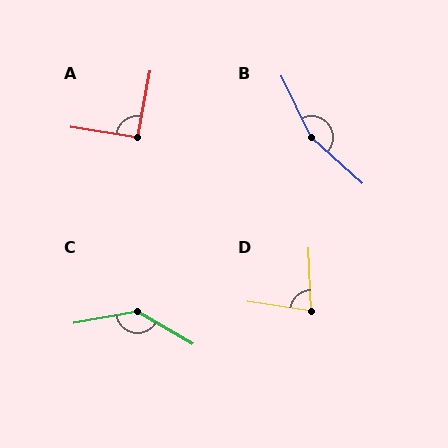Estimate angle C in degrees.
Approximately 140 degrees.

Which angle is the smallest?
D, at approximately 79 degrees.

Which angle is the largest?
B, at approximately 158 degrees.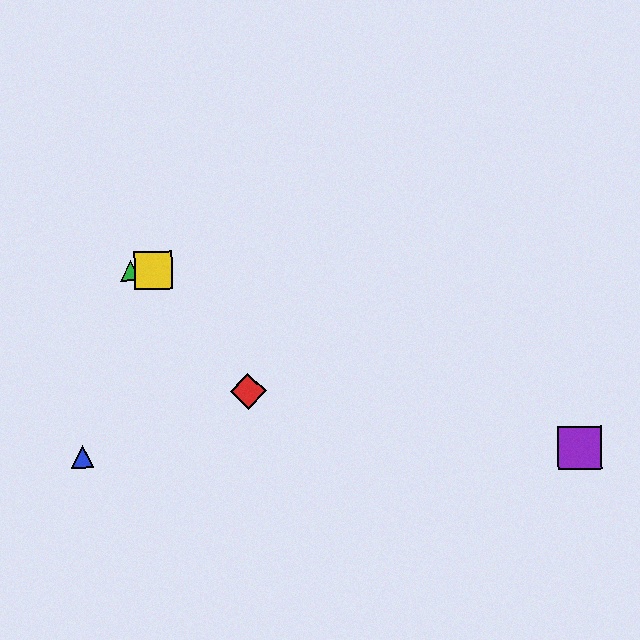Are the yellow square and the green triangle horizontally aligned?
Yes, both are at y≈271.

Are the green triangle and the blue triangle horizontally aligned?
No, the green triangle is at y≈271 and the blue triangle is at y≈457.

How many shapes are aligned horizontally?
2 shapes (the green triangle, the yellow square) are aligned horizontally.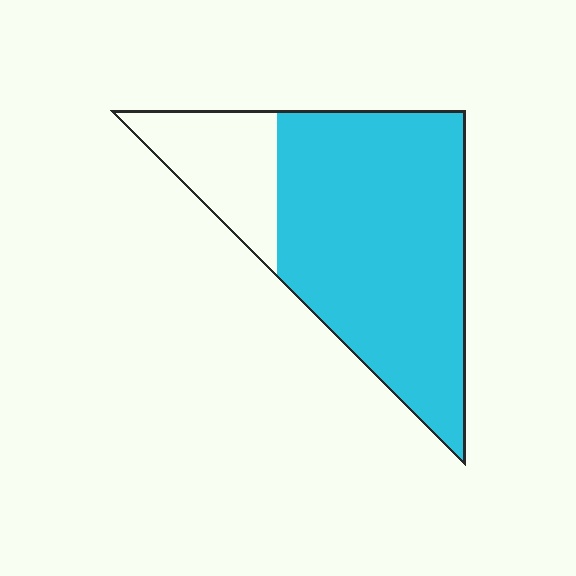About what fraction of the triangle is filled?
About four fifths (4/5).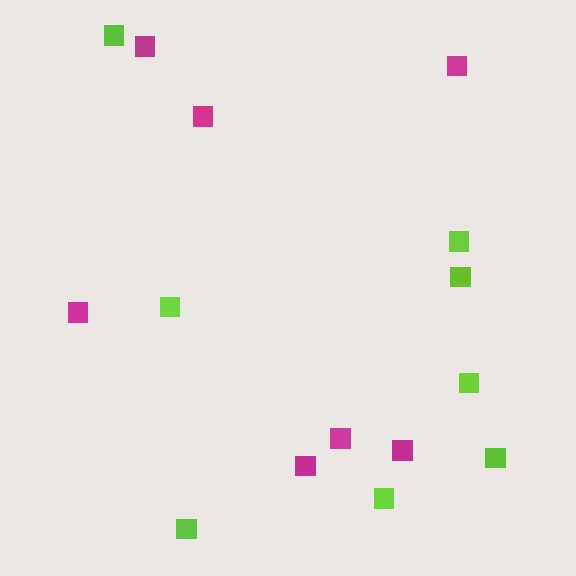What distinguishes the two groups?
There are 2 groups: one group of magenta squares (7) and one group of lime squares (8).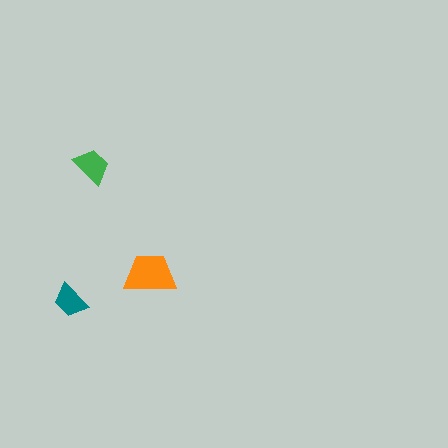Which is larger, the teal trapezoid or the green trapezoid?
The green one.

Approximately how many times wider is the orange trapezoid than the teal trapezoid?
About 1.5 times wider.